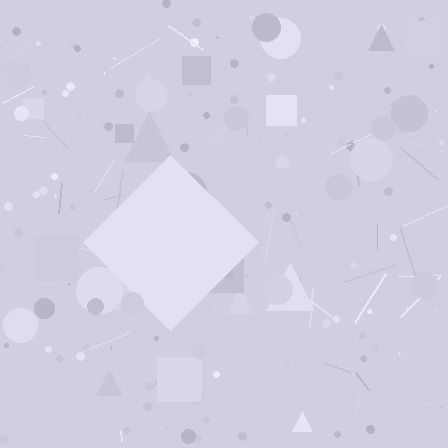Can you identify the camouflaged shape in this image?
The camouflaged shape is a diamond.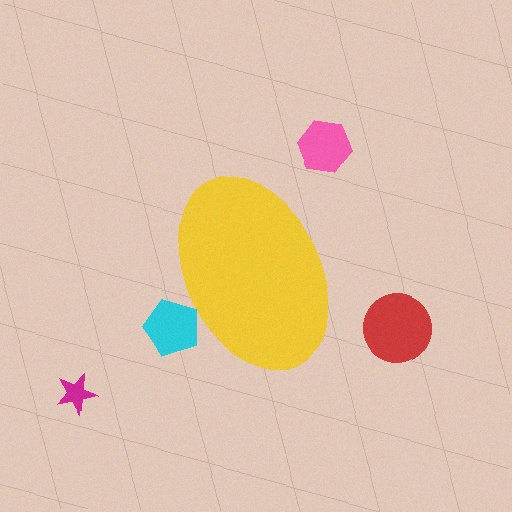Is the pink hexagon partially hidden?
No, the pink hexagon is fully visible.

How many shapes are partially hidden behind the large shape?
1 shape is partially hidden.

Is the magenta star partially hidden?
No, the magenta star is fully visible.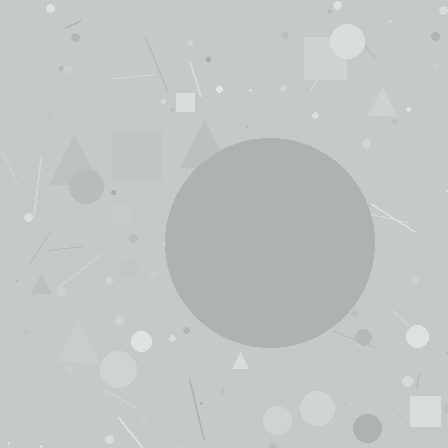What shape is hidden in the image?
A circle is hidden in the image.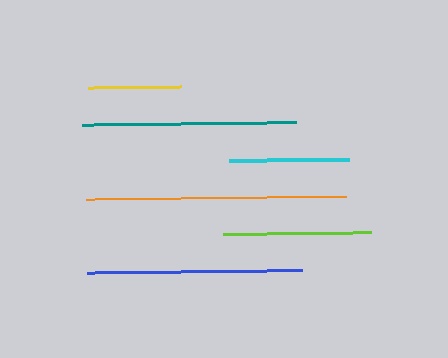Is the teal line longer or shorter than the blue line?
The blue line is longer than the teal line.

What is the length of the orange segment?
The orange segment is approximately 260 pixels long.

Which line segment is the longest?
The orange line is the longest at approximately 260 pixels.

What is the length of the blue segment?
The blue segment is approximately 215 pixels long.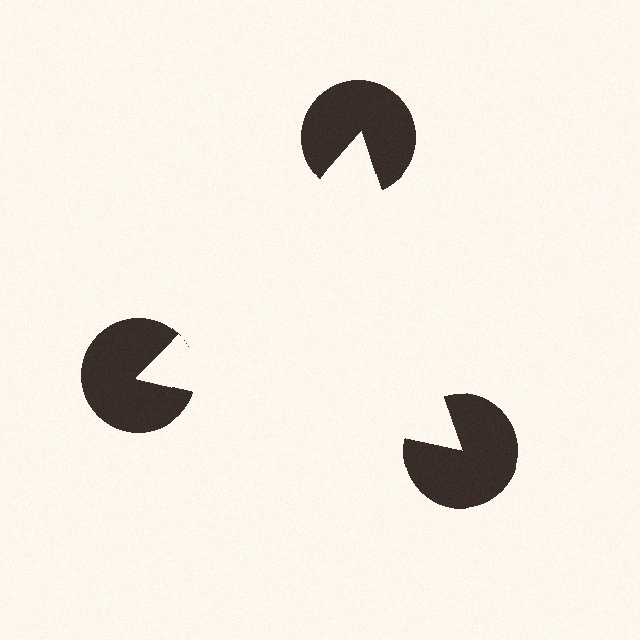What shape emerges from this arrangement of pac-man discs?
An illusory triangle — its edges are inferred from the aligned wedge cuts in the pac-man discs, not physically drawn.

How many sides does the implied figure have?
3 sides.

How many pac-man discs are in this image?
There are 3 — one at each vertex of the illusory triangle.